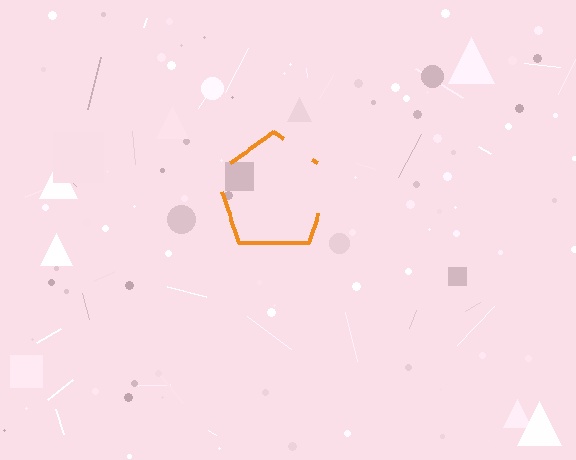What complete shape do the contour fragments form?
The contour fragments form a pentagon.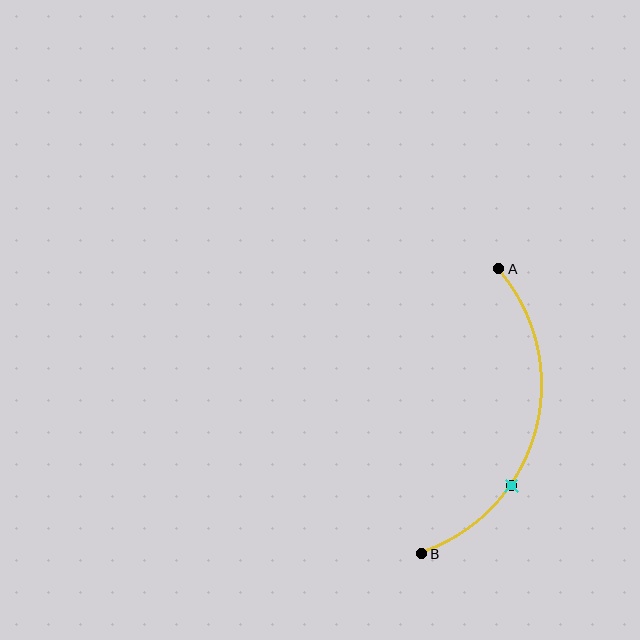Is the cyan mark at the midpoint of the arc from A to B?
No. The cyan mark lies on the arc but is closer to endpoint B. The arc midpoint would be at the point on the curve equidistant along the arc from both A and B.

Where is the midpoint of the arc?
The arc midpoint is the point on the curve farthest from the straight line joining A and B. It sits to the right of that line.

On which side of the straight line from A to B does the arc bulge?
The arc bulges to the right of the straight line connecting A and B.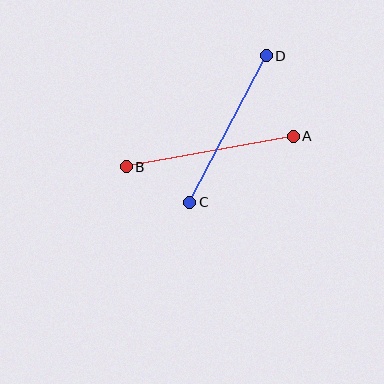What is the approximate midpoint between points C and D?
The midpoint is at approximately (228, 129) pixels.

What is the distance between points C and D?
The distance is approximately 165 pixels.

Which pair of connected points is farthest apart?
Points A and B are farthest apart.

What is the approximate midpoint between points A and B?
The midpoint is at approximately (210, 151) pixels.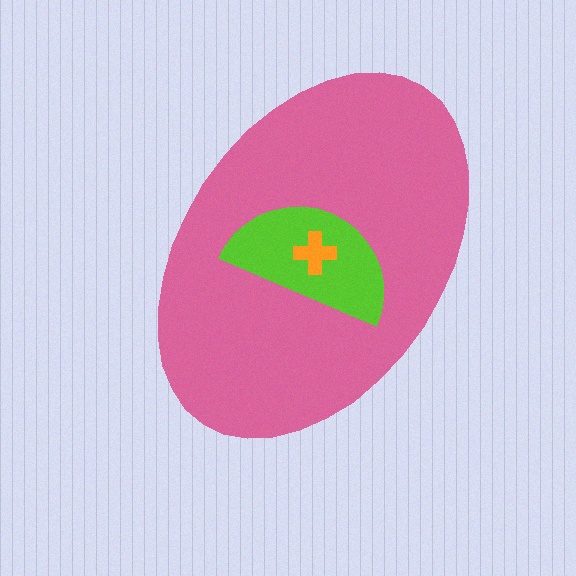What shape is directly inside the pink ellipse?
The lime semicircle.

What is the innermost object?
The orange cross.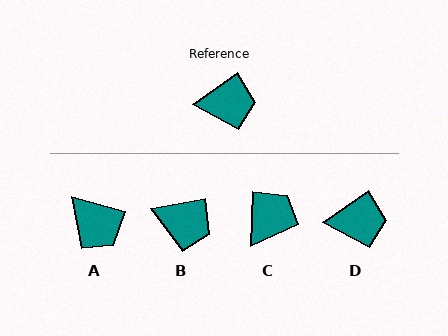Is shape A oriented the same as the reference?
No, it is off by about 51 degrees.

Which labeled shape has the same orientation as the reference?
D.